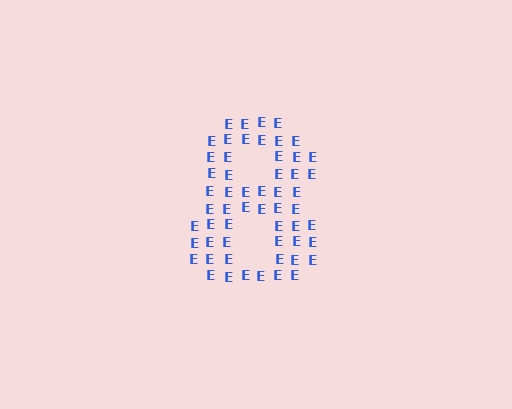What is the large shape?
The large shape is the digit 8.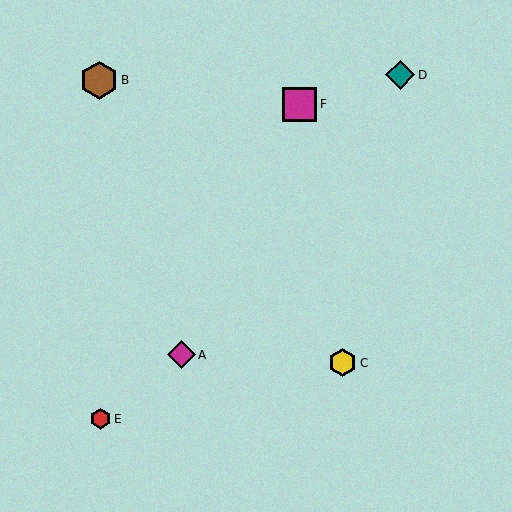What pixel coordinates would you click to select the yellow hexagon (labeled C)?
Click at (343, 363) to select the yellow hexagon C.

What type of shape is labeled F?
Shape F is a magenta square.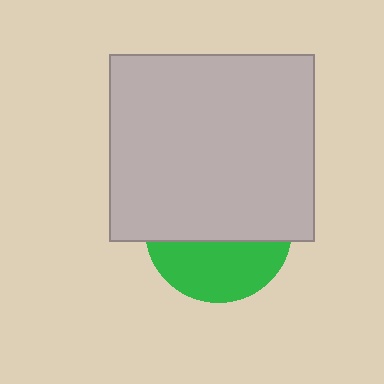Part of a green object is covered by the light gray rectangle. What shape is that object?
It is a circle.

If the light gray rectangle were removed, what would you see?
You would see the complete green circle.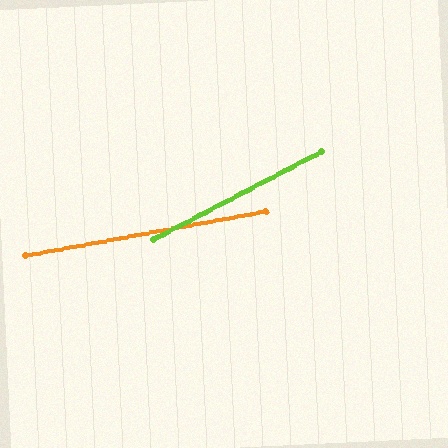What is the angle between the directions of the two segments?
Approximately 17 degrees.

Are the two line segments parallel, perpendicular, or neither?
Neither parallel nor perpendicular — they differ by about 17°.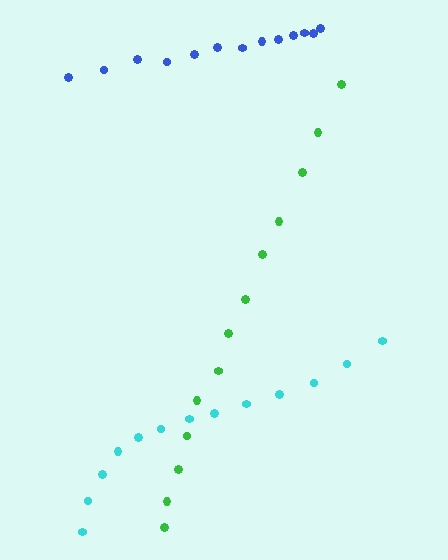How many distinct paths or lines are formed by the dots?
There are 3 distinct paths.